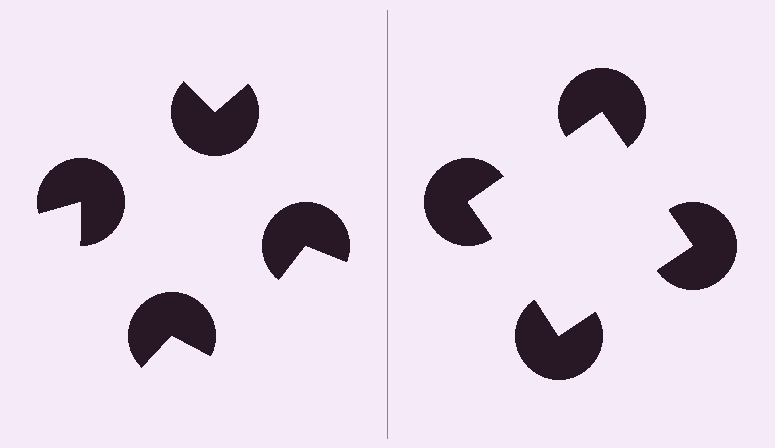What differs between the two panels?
The pac-man discs are positioned identically on both sides; only the wedge orientations differ. On the right they align to a square; on the left they are misaligned.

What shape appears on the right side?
An illusory square.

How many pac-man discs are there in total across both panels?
8 — 4 on each side.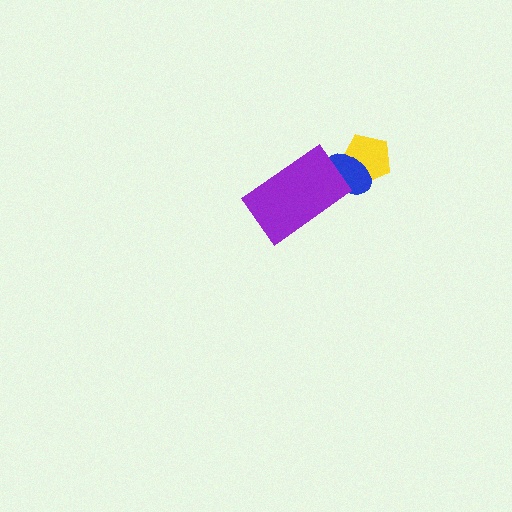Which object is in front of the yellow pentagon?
The blue ellipse is in front of the yellow pentagon.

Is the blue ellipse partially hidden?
Yes, it is partially covered by another shape.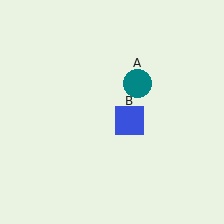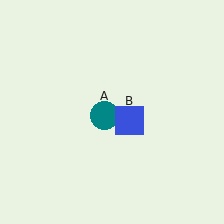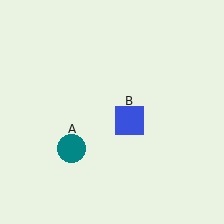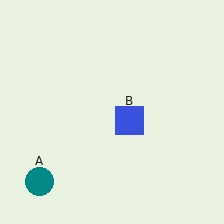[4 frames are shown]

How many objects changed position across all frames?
1 object changed position: teal circle (object A).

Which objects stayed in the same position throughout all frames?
Blue square (object B) remained stationary.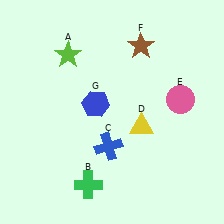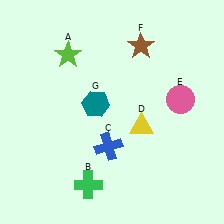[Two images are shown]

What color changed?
The hexagon (G) changed from blue in Image 1 to teal in Image 2.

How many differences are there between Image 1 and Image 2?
There is 1 difference between the two images.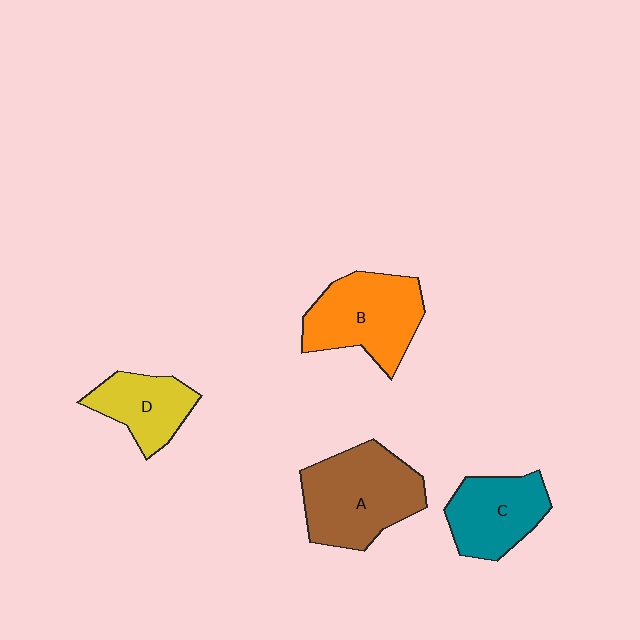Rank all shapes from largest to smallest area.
From largest to smallest: A (brown), B (orange), C (teal), D (yellow).